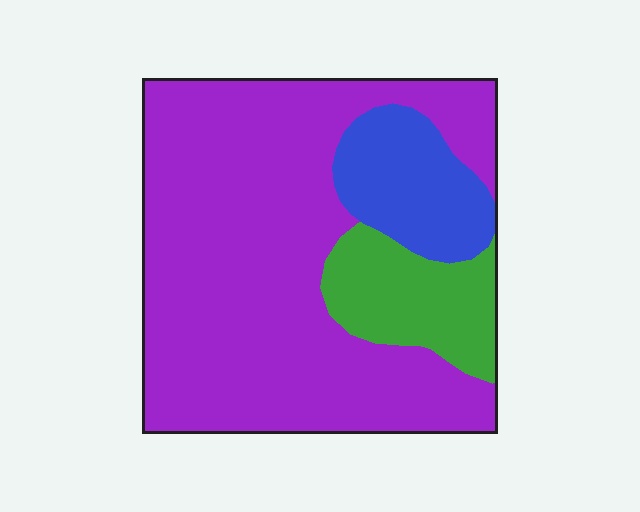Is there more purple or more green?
Purple.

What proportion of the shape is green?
Green covers 14% of the shape.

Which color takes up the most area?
Purple, at roughly 70%.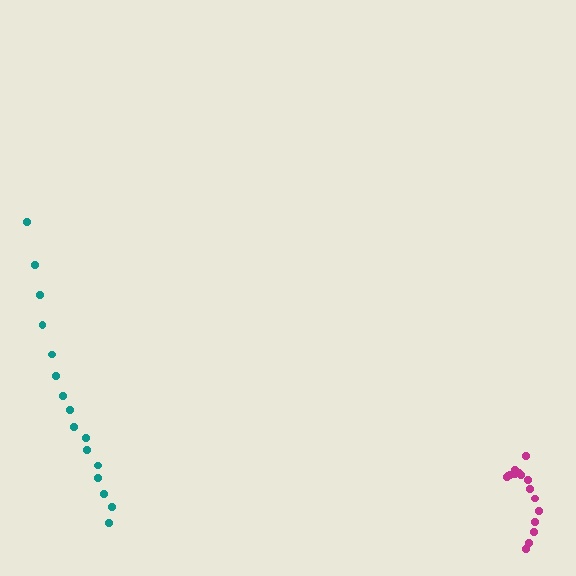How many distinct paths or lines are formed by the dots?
There are 2 distinct paths.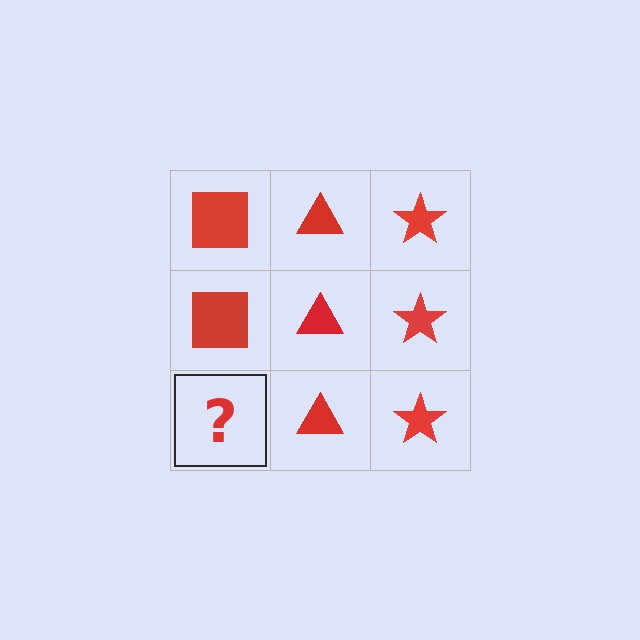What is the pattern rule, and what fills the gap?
The rule is that each column has a consistent shape. The gap should be filled with a red square.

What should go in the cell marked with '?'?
The missing cell should contain a red square.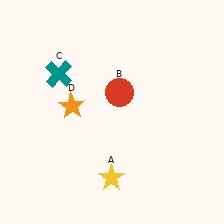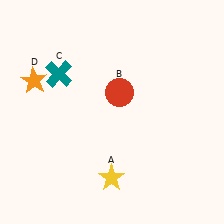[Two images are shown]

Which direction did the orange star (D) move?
The orange star (D) moved left.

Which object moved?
The orange star (D) moved left.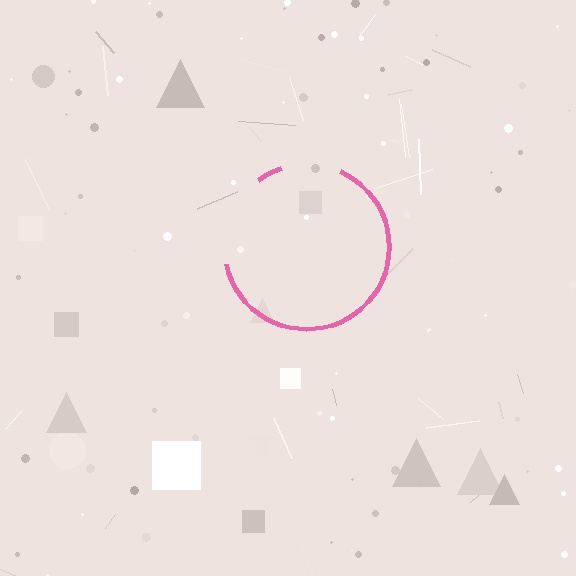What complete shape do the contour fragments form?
The contour fragments form a circle.